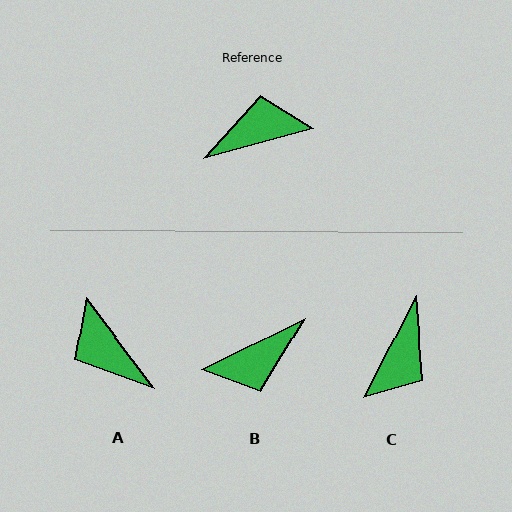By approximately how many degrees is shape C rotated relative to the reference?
Approximately 132 degrees clockwise.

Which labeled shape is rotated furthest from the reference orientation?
B, about 169 degrees away.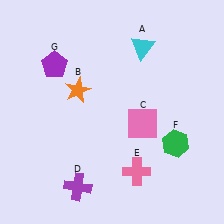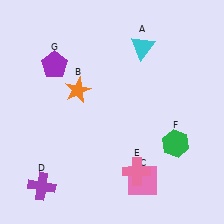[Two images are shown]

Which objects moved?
The objects that moved are: the pink square (C), the purple cross (D).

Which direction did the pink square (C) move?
The pink square (C) moved down.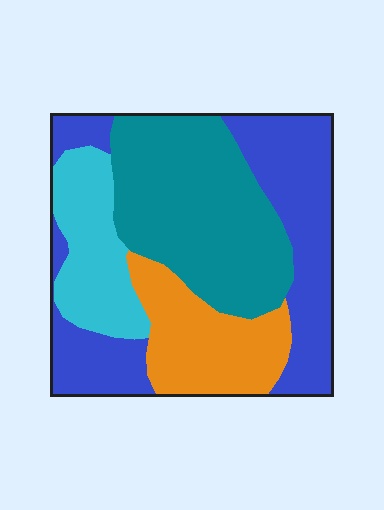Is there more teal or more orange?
Teal.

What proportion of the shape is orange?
Orange covers about 20% of the shape.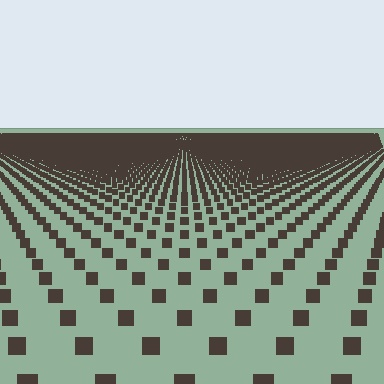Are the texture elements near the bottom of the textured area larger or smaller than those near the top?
Larger. Near the bottom, elements are closer to the viewer and appear at a bigger on-screen size.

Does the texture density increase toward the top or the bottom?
Density increases toward the top.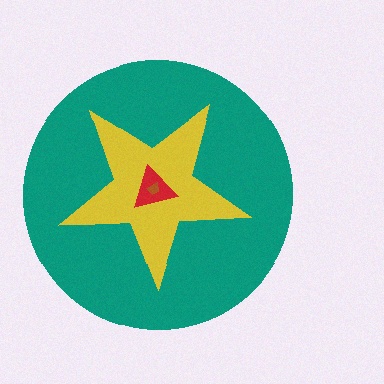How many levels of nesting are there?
4.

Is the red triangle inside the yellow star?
Yes.